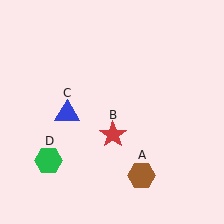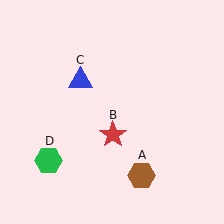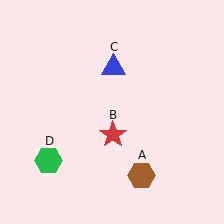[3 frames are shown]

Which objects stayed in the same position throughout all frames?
Brown hexagon (object A) and red star (object B) and green hexagon (object D) remained stationary.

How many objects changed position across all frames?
1 object changed position: blue triangle (object C).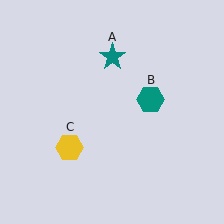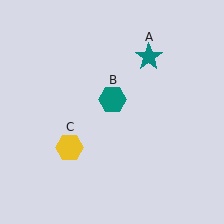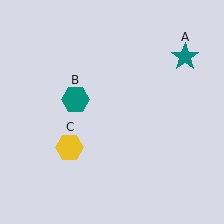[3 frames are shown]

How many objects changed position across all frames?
2 objects changed position: teal star (object A), teal hexagon (object B).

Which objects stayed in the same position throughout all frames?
Yellow hexagon (object C) remained stationary.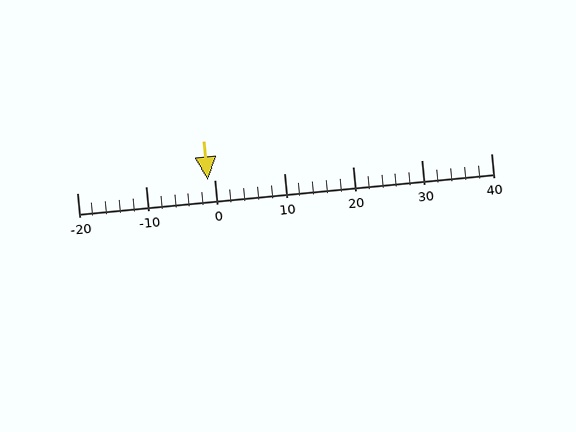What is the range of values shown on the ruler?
The ruler shows values from -20 to 40.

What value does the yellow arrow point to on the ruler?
The yellow arrow points to approximately -1.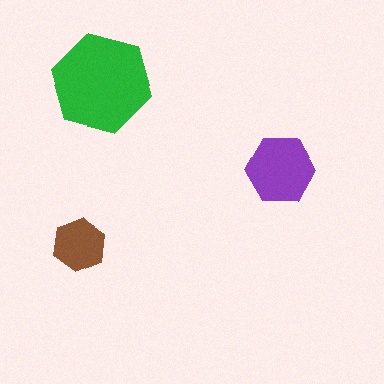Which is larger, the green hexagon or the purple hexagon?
The green one.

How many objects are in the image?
There are 3 objects in the image.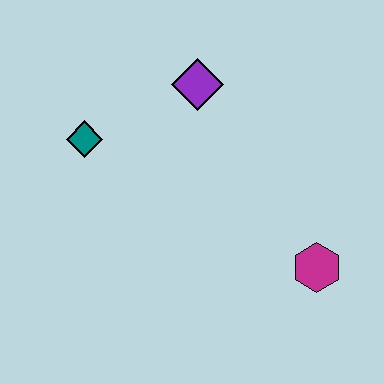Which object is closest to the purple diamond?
The teal diamond is closest to the purple diamond.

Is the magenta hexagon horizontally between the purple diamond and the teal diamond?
No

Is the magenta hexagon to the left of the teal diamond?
No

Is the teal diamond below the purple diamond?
Yes